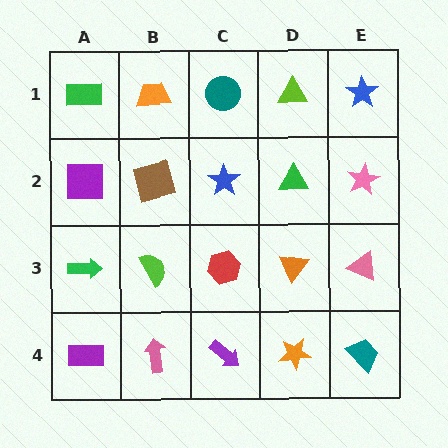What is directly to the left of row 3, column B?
A green arrow.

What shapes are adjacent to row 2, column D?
A lime triangle (row 1, column D), an orange triangle (row 3, column D), a blue star (row 2, column C), a pink star (row 2, column E).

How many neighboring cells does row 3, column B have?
4.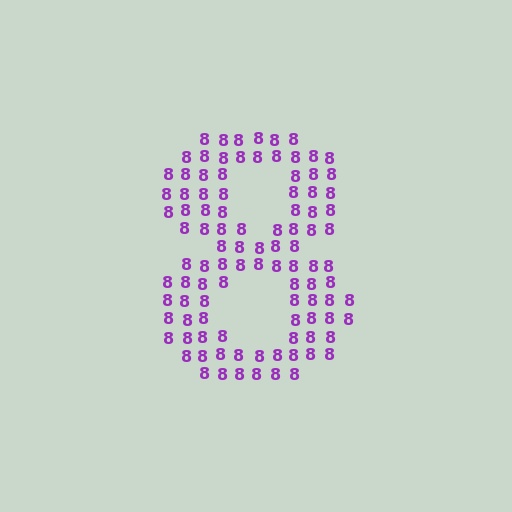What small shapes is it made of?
It is made of small digit 8's.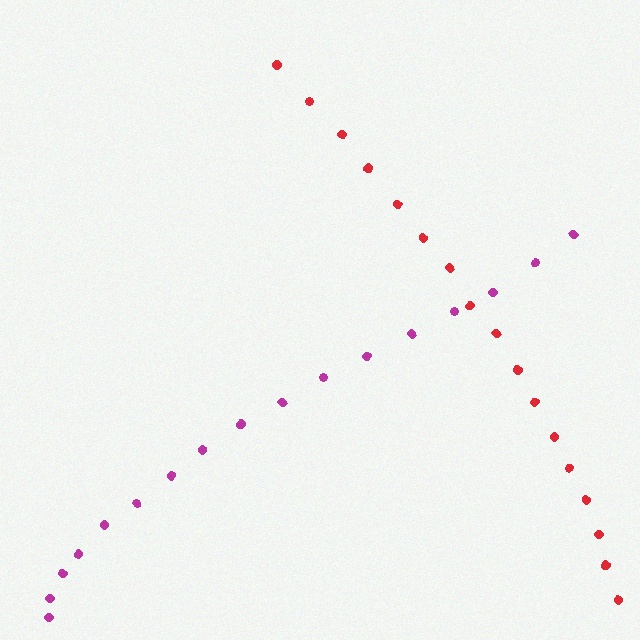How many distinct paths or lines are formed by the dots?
There are 2 distinct paths.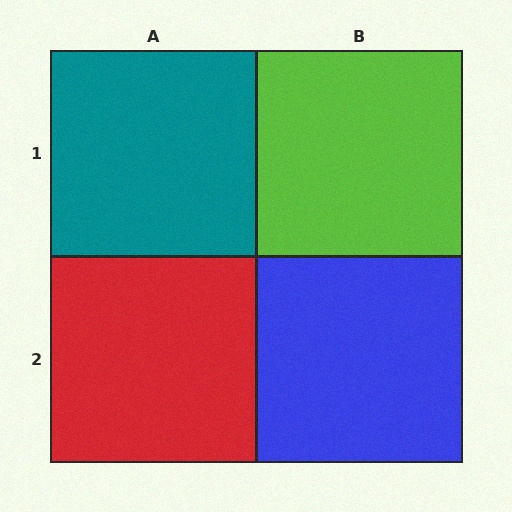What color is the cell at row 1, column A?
Teal.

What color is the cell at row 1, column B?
Lime.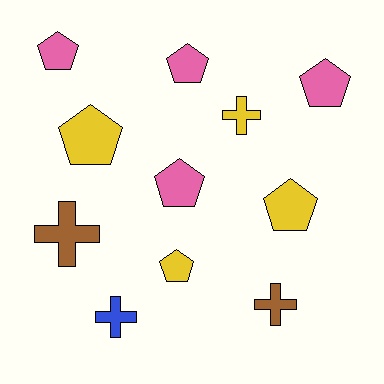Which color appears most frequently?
Yellow, with 4 objects.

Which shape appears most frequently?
Pentagon, with 7 objects.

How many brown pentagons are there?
There are no brown pentagons.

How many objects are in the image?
There are 11 objects.